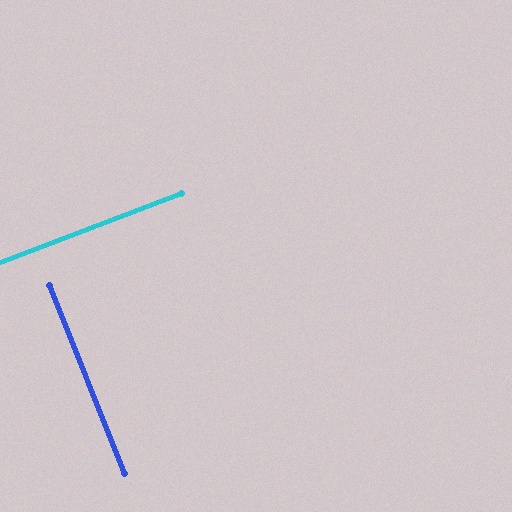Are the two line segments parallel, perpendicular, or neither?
Perpendicular — they meet at approximately 89°.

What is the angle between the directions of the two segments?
Approximately 89 degrees.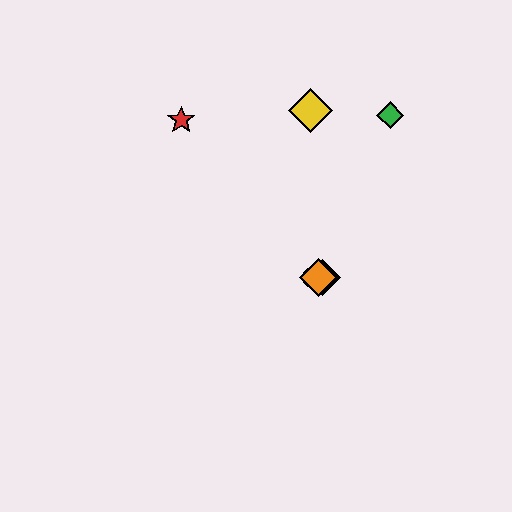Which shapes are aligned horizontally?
The blue circle, the purple diamond, the orange diamond are aligned horizontally.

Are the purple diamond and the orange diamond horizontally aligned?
Yes, both are at y≈278.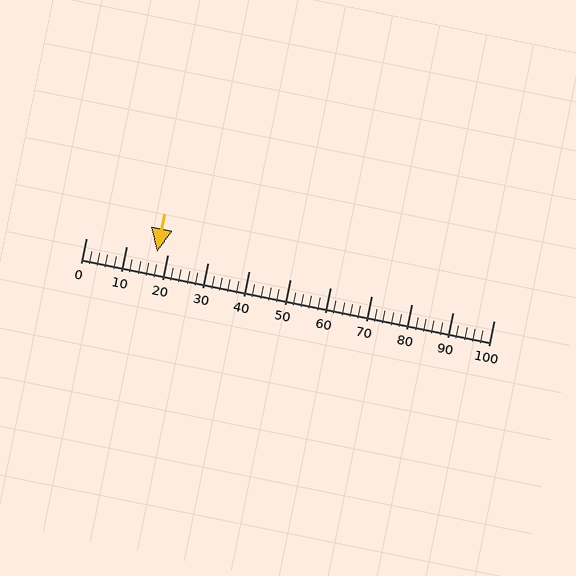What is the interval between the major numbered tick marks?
The major tick marks are spaced 10 units apart.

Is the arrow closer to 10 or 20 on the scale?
The arrow is closer to 20.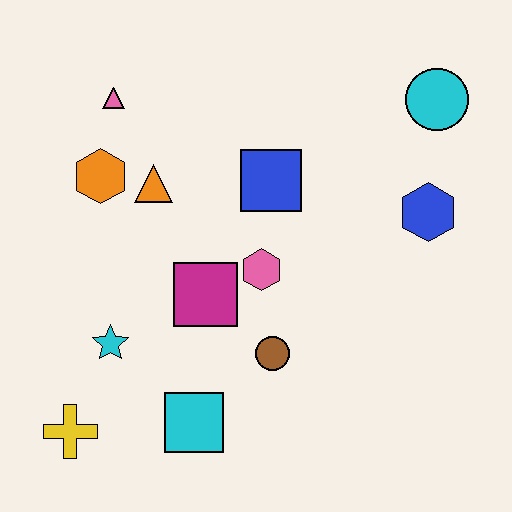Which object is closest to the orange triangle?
The orange hexagon is closest to the orange triangle.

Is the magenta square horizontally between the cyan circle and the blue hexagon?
No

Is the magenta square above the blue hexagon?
No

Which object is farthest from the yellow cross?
The cyan circle is farthest from the yellow cross.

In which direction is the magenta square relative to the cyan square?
The magenta square is above the cyan square.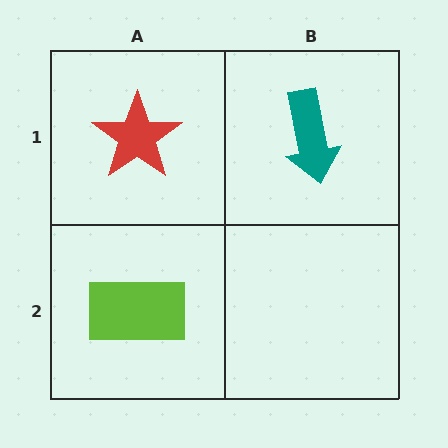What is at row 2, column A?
A lime rectangle.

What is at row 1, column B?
A teal arrow.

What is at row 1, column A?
A red star.